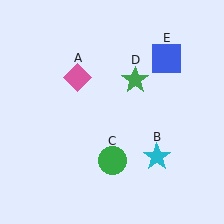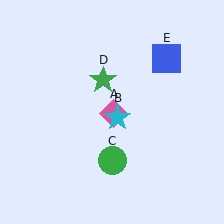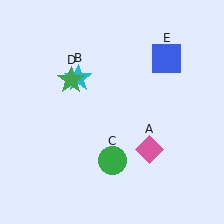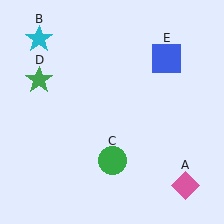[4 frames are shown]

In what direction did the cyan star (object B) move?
The cyan star (object B) moved up and to the left.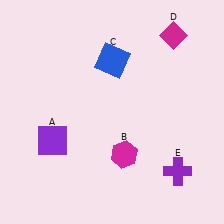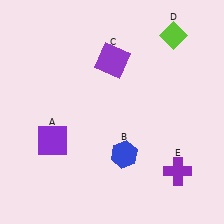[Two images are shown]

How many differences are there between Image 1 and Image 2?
There are 3 differences between the two images.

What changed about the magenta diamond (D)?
In Image 1, D is magenta. In Image 2, it changed to lime.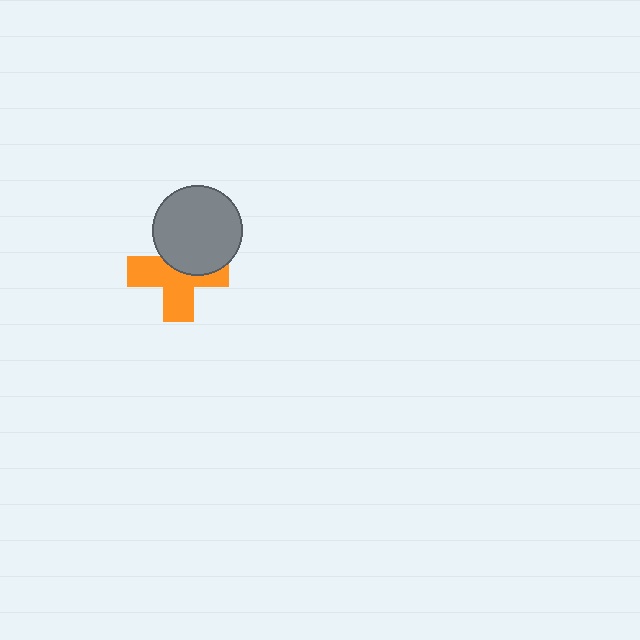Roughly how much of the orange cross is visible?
About half of it is visible (roughly 61%).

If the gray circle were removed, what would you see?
You would see the complete orange cross.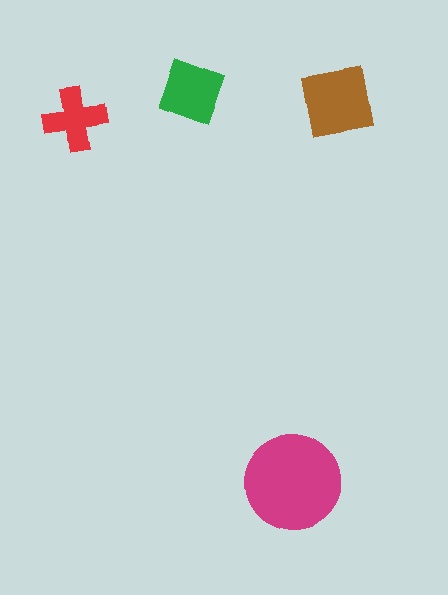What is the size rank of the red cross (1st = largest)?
4th.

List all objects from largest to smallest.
The magenta circle, the brown square, the green square, the red cross.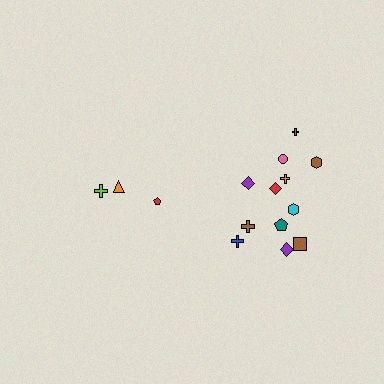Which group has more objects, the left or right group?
The right group.